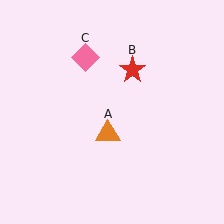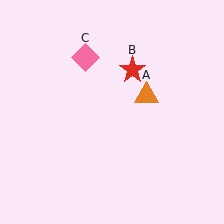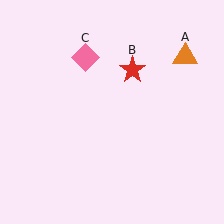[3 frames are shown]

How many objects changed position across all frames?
1 object changed position: orange triangle (object A).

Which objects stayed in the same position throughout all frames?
Red star (object B) and pink diamond (object C) remained stationary.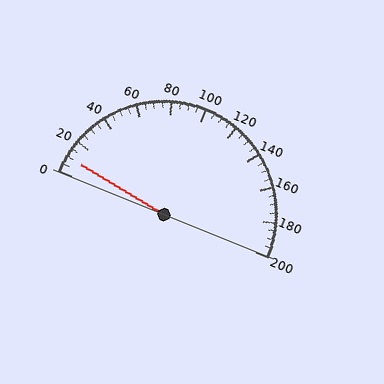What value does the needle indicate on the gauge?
The needle indicates approximately 10.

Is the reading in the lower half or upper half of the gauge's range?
The reading is in the lower half of the range (0 to 200).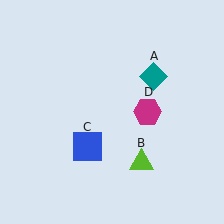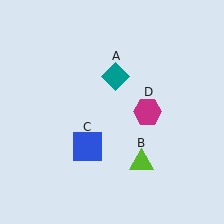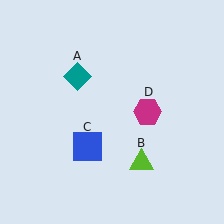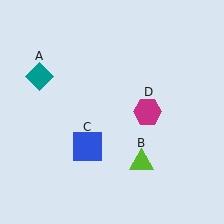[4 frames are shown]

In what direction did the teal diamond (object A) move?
The teal diamond (object A) moved left.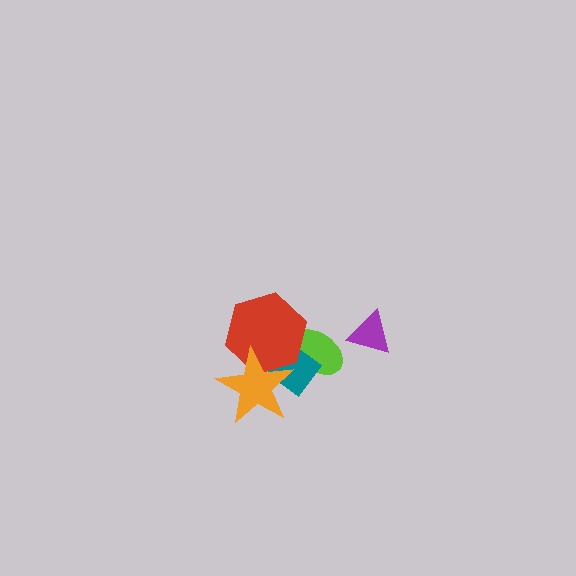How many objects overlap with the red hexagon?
3 objects overlap with the red hexagon.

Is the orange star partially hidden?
No, no other shape covers it.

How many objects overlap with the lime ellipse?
2 objects overlap with the lime ellipse.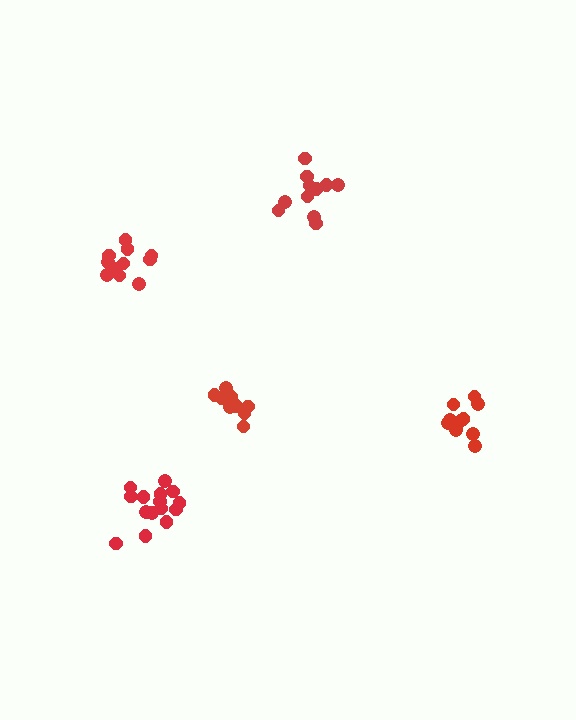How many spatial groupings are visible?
There are 5 spatial groupings.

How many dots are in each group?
Group 1: 11 dots, Group 2: 11 dots, Group 3: 15 dots, Group 4: 11 dots, Group 5: 12 dots (60 total).